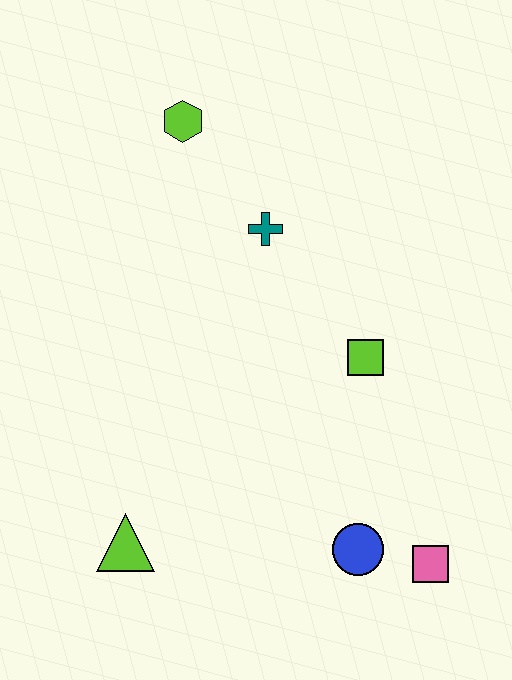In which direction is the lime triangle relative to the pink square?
The lime triangle is to the left of the pink square.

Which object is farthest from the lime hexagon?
The pink square is farthest from the lime hexagon.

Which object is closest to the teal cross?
The lime hexagon is closest to the teal cross.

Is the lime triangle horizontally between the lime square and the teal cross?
No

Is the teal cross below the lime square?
No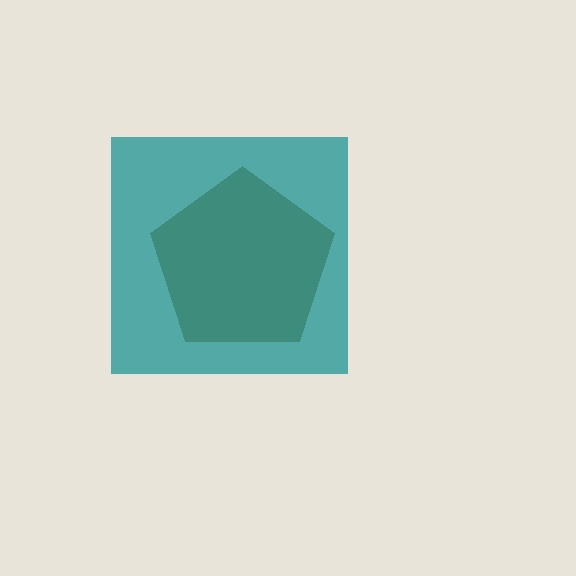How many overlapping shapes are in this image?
There are 2 overlapping shapes in the image.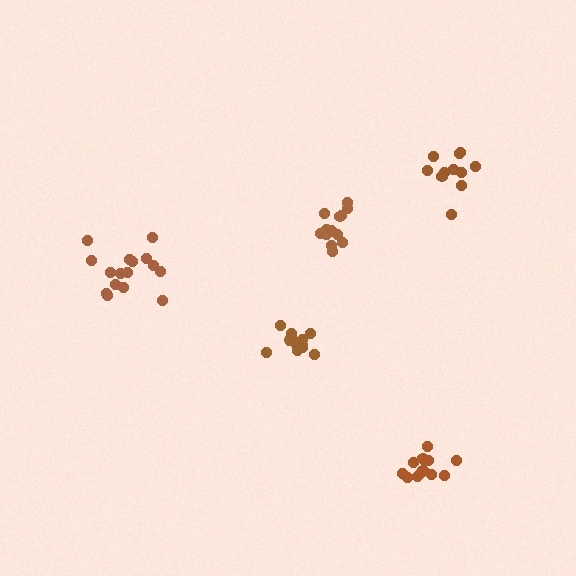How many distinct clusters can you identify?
There are 5 distinct clusters.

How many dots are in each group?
Group 1: 16 dots, Group 2: 12 dots, Group 3: 11 dots, Group 4: 13 dots, Group 5: 14 dots (66 total).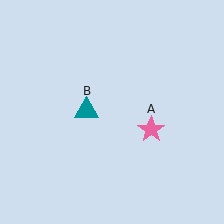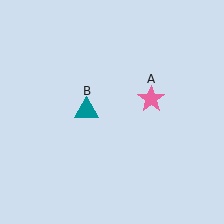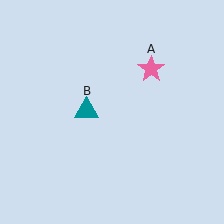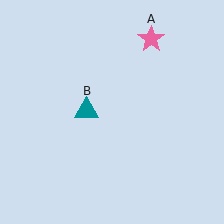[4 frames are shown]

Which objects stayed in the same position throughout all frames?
Teal triangle (object B) remained stationary.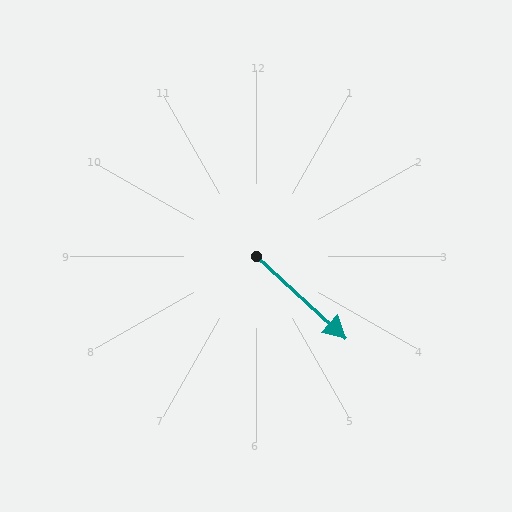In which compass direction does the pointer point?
Southeast.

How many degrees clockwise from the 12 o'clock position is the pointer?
Approximately 133 degrees.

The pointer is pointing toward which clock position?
Roughly 4 o'clock.